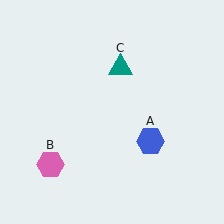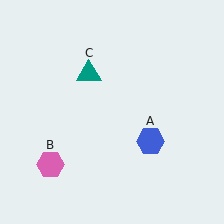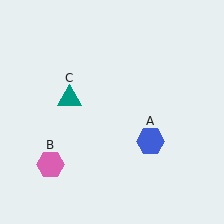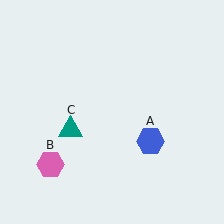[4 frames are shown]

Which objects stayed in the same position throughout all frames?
Blue hexagon (object A) and pink hexagon (object B) remained stationary.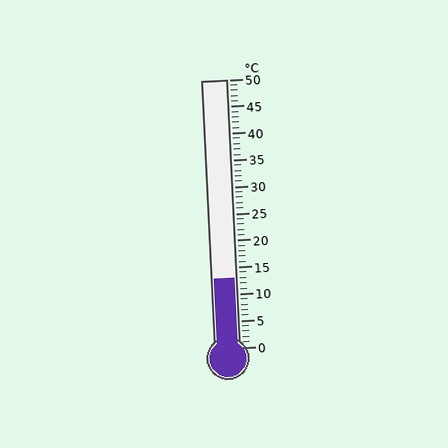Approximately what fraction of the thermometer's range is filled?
The thermometer is filled to approximately 25% of its range.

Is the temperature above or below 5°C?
The temperature is above 5°C.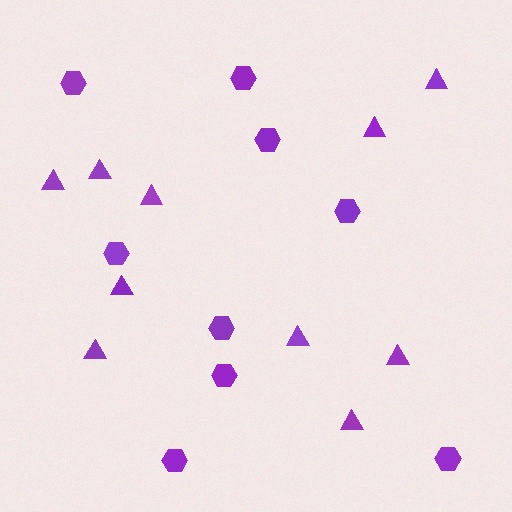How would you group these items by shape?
There are 2 groups: one group of hexagons (9) and one group of triangles (10).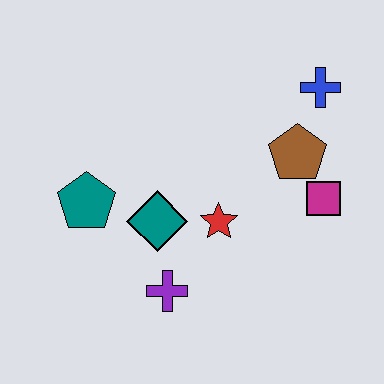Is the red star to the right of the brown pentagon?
No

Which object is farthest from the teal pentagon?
The blue cross is farthest from the teal pentagon.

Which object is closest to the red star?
The teal diamond is closest to the red star.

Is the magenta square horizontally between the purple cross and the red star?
No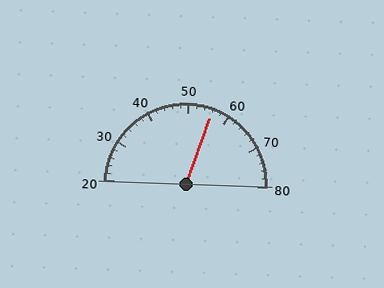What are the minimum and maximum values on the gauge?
The gauge ranges from 20 to 80.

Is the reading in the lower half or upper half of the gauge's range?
The reading is in the upper half of the range (20 to 80).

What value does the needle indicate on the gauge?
The needle indicates approximately 56.